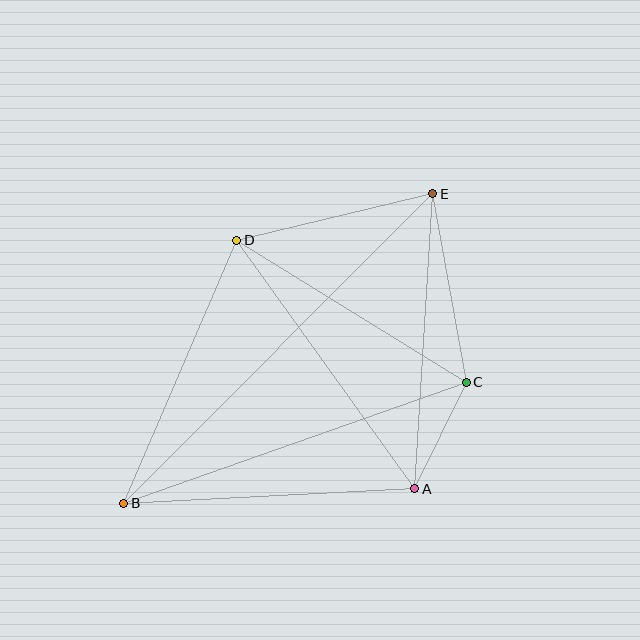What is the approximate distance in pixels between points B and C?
The distance between B and C is approximately 363 pixels.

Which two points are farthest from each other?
Points B and E are farthest from each other.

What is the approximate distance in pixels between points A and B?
The distance between A and B is approximately 291 pixels.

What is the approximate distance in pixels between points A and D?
The distance between A and D is approximately 306 pixels.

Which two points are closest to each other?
Points A and C are closest to each other.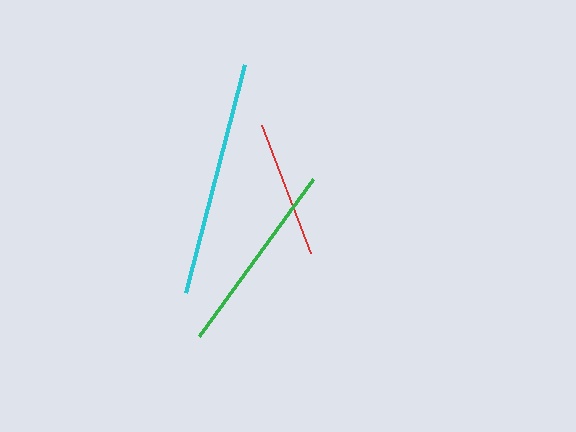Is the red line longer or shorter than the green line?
The green line is longer than the red line.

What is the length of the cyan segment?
The cyan segment is approximately 235 pixels long.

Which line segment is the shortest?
The red line is the shortest at approximately 137 pixels.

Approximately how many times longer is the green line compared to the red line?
The green line is approximately 1.4 times the length of the red line.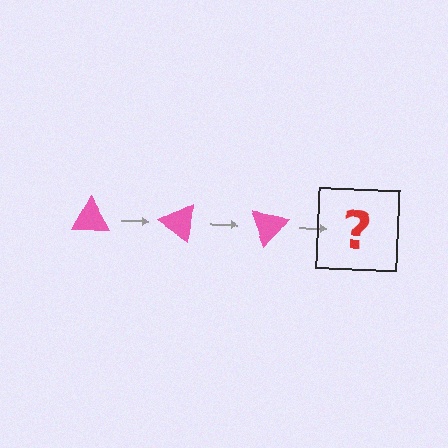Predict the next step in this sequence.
The next step is a pink triangle rotated 105 degrees.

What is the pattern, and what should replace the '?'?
The pattern is that the triangle rotates 35 degrees each step. The '?' should be a pink triangle rotated 105 degrees.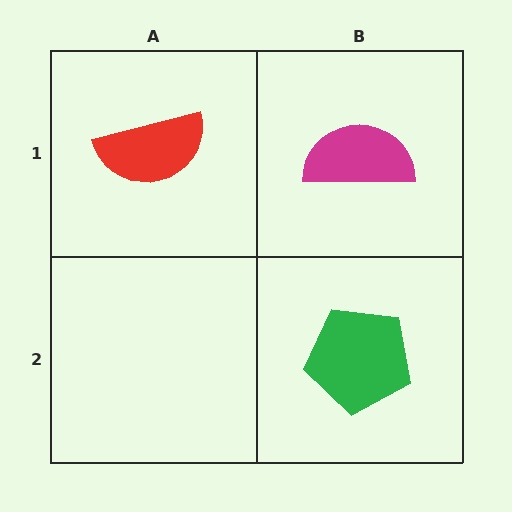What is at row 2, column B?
A green pentagon.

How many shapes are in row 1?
2 shapes.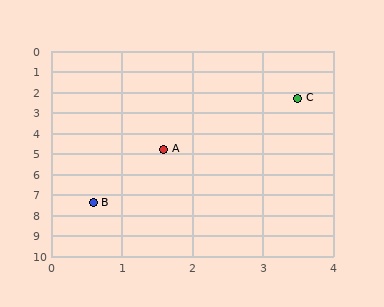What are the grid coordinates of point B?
Point B is at approximately (0.6, 7.4).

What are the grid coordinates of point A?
Point A is at approximately (1.6, 4.8).